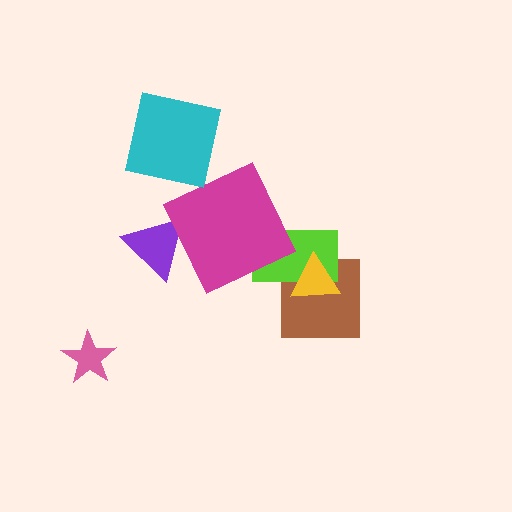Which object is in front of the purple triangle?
The magenta square is in front of the purple triangle.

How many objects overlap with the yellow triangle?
2 objects overlap with the yellow triangle.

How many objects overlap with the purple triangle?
1 object overlaps with the purple triangle.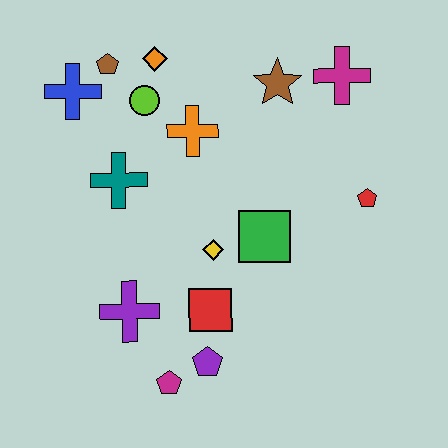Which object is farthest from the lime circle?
The magenta pentagon is farthest from the lime circle.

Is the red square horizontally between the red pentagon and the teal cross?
Yes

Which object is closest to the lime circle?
The orange diamond is closest to the lime circle.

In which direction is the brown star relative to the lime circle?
The brown star is to the right of the lime circle.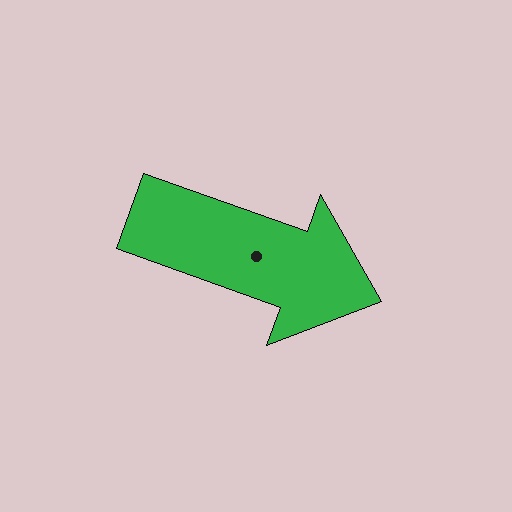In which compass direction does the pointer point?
East.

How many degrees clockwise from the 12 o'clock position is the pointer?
Approximately 110 degrees.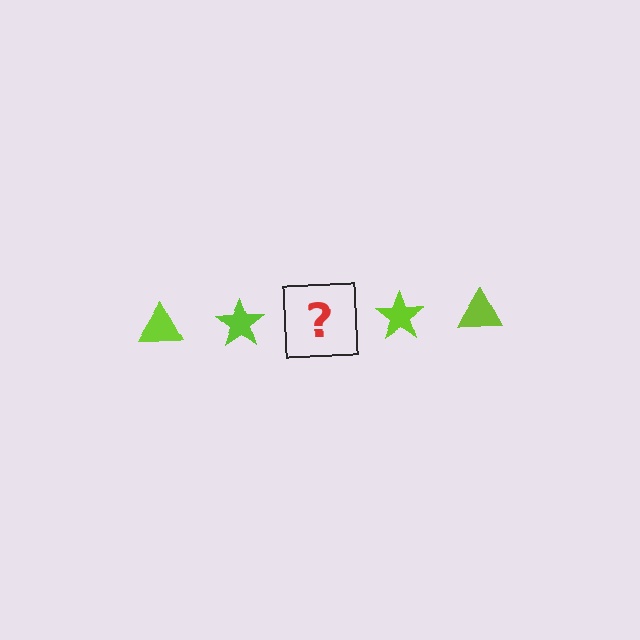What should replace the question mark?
The question mark should be replaced with a lime triangle.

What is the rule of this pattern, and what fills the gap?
The rule is that the pattern cycles through triangle, star shapes in lime. The gap should be filled with a lime triangle.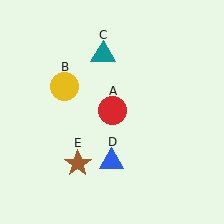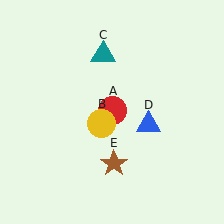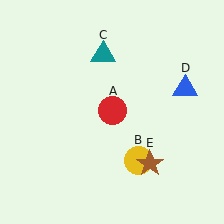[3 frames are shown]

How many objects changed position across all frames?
3 objects changed position: yellow circle (object B), blue triangle (object D), brown star (object E).